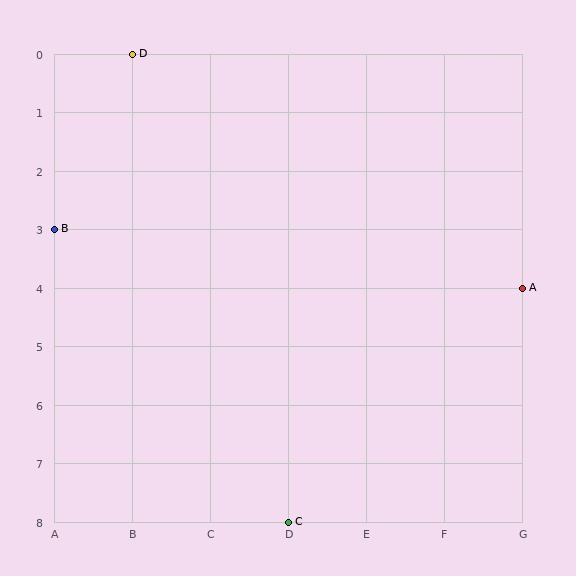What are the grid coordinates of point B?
Point B is at grid coordinates (A, 3).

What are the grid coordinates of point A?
Point A is at grid coordinates (G, 4).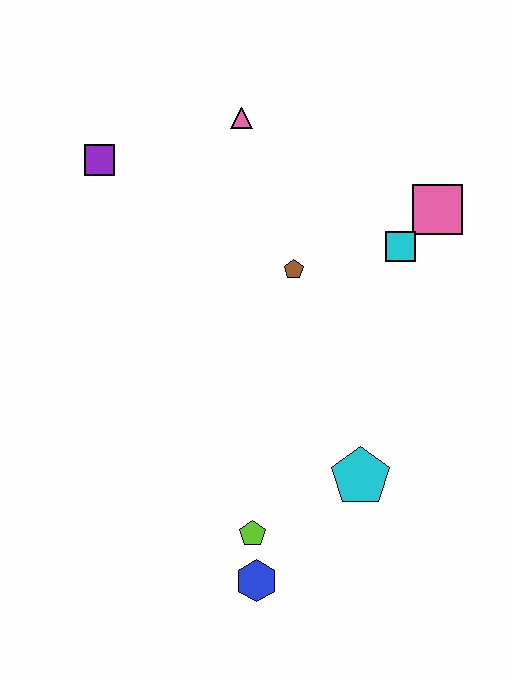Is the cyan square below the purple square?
Yes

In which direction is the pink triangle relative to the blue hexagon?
The pink triangle is above the blue hexagon.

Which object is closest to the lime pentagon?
The blue hexagon is closest to the lime pentagon.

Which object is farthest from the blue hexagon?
The pink triangle is farthest from the blue hexagon.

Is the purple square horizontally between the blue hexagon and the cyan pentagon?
No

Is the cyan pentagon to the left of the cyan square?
Yes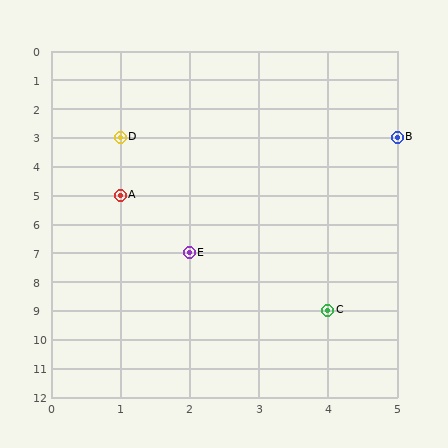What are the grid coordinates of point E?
Point E is at grid coordinates (2, 7).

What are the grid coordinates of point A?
Point A is at grid coordinates (1, 5).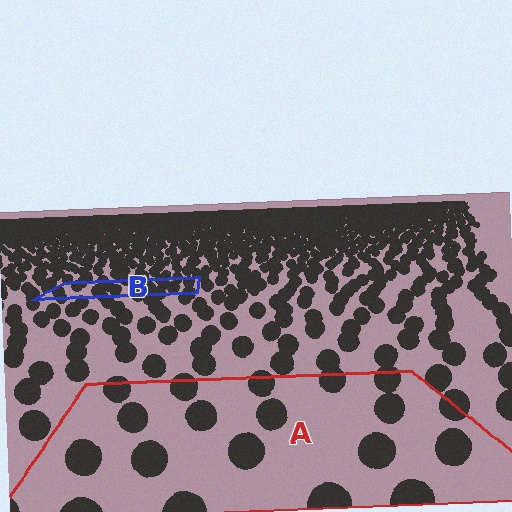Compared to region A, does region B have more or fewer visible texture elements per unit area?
Region B has more texture elements per unit area — they are packed more densely because it is farther away.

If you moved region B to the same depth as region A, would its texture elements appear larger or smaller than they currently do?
They would appear larger. At a closer depth, the same texture elements are projected at a bigger on-screen size.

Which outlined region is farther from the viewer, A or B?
Region B is farther from the viewer — the texture elements inside it appear smaller and more densely packed.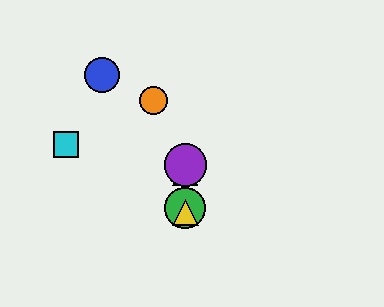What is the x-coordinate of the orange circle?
The orange circle is at x≈154.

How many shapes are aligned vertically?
4 shapes (the red triangle, the green circle, the yellow triangle, the purple circle) are aligned vertically.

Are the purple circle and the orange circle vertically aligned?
No, the purple circle is at x≈185 and the orange circle is at x≈154.